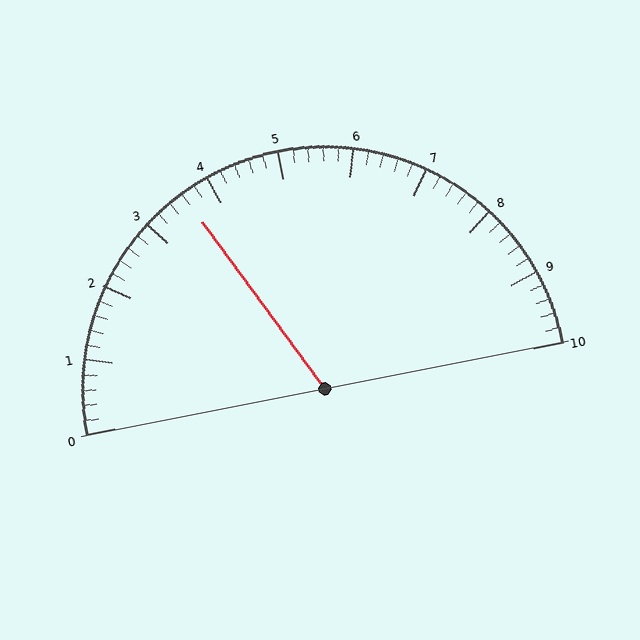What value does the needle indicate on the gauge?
The needle indicates approximately 3.6.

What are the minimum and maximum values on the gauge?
The gauge ranges from 0 to 10.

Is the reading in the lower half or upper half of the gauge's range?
The reading is in the lower half of the range (0 to 10).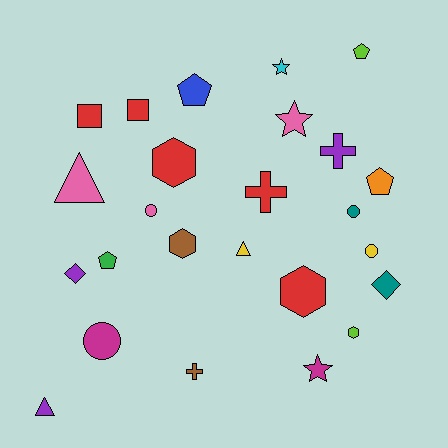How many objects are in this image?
There are 25 objects.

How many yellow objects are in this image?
There are 2 yellow objects.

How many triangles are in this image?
There are 3 triangles.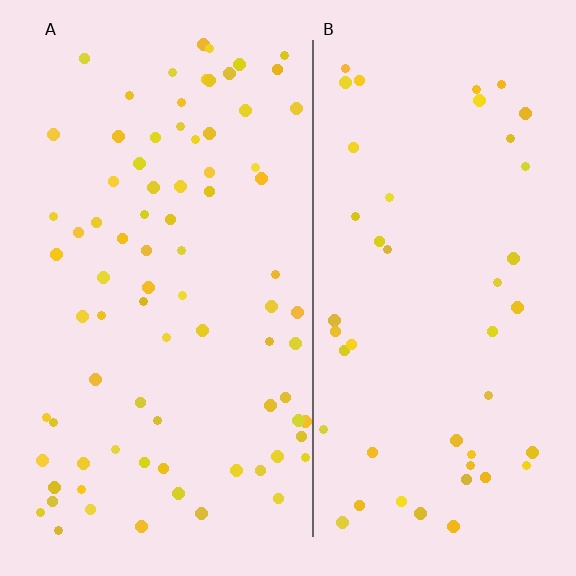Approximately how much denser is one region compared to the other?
Approximately 1.7× — region A over region B.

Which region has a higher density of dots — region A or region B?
A (the left).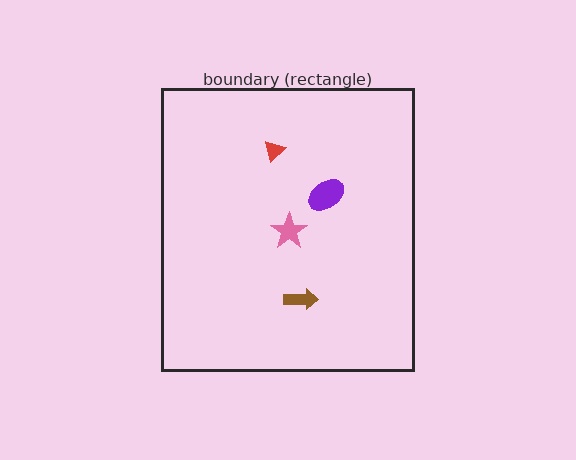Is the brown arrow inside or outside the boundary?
Inside.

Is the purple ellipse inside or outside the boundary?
Inside.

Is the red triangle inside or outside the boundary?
Inside.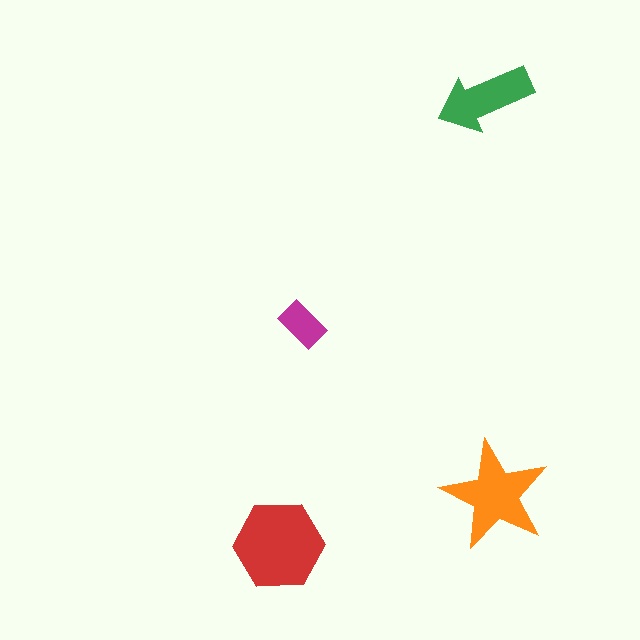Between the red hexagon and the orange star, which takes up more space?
The red hexagon.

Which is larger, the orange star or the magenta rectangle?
The orange star.